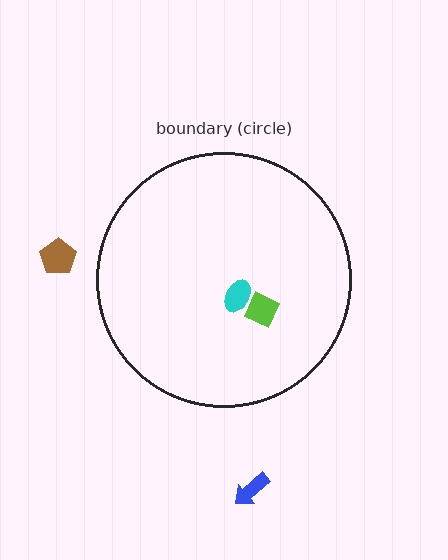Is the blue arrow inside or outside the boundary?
Outside.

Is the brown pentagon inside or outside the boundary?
Outside.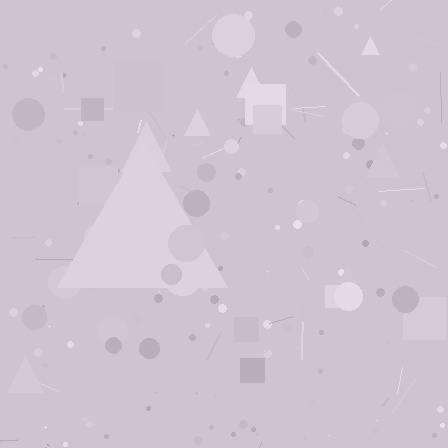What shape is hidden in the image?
A triangle is hidden in the image.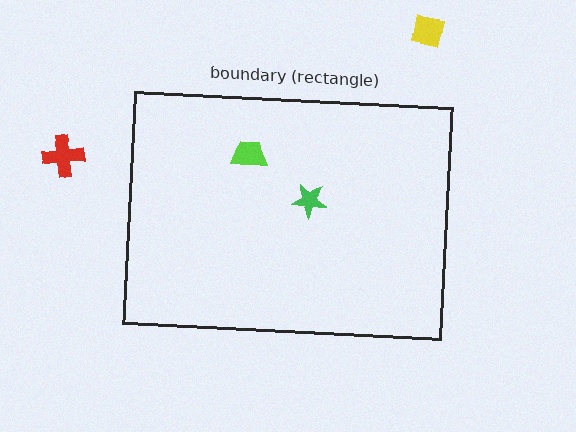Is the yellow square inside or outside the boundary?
Outside.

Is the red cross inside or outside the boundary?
Outside.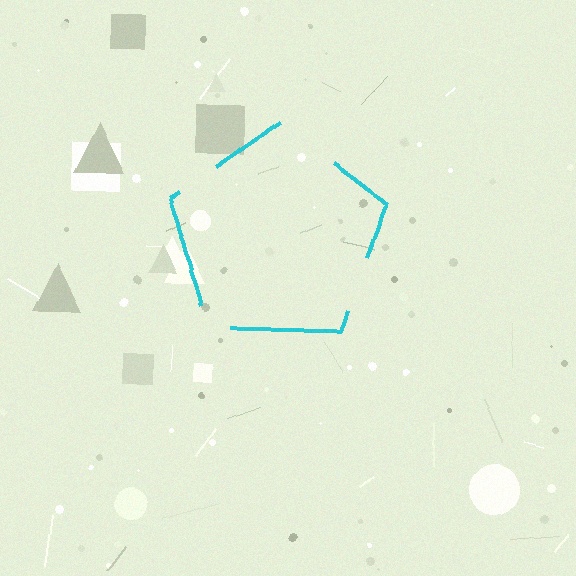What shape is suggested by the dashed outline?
The dashed outline suggests a pentagon.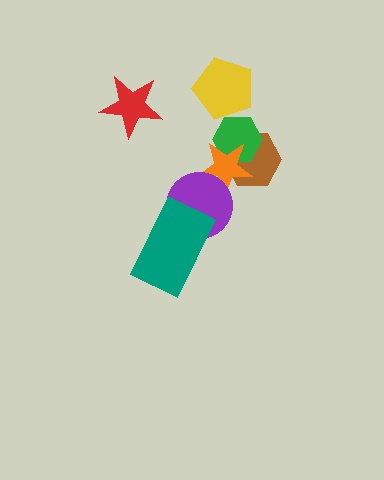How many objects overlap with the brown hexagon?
2 objects overlap with the brown hexagon.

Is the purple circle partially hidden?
Yes, it is partially covered by another shape.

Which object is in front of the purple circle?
The teal rectangle is in front of the purple circle.